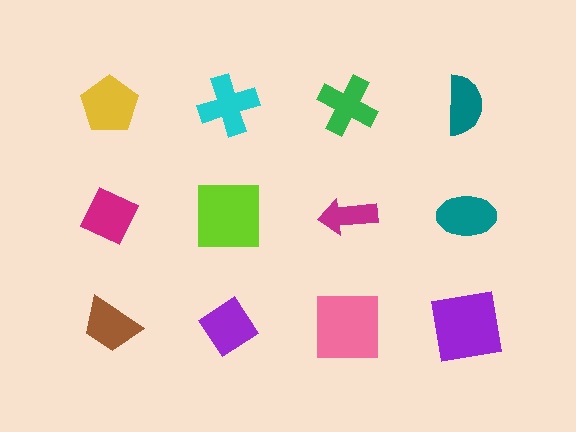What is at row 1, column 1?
A yellow pentagon.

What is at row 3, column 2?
A purple diamond.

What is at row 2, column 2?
A lime square.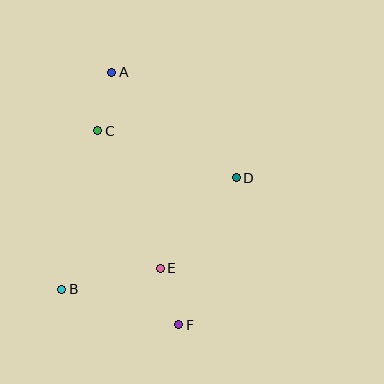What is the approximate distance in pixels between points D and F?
The distance between D and F is approximately 158 pixels.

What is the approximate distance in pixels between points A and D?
The distance between A and D is approximately 163 pixels.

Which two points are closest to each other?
Points E and F are closest to each other.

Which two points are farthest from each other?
Points A and F are farthest from each other.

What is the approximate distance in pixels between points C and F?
The distance between C and F is approximately 210 pixels.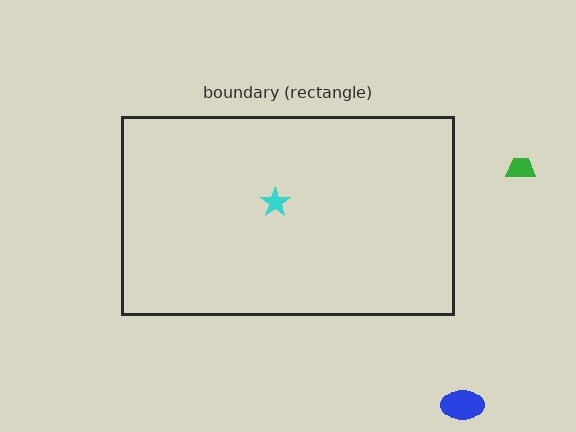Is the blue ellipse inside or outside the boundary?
Outside.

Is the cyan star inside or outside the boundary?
Inside.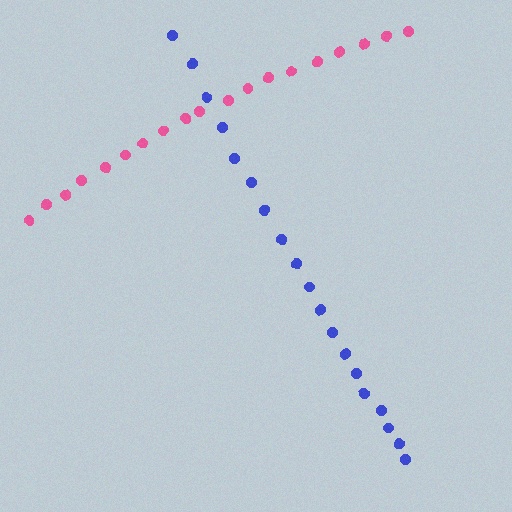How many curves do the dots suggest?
There are 2 distinct paths.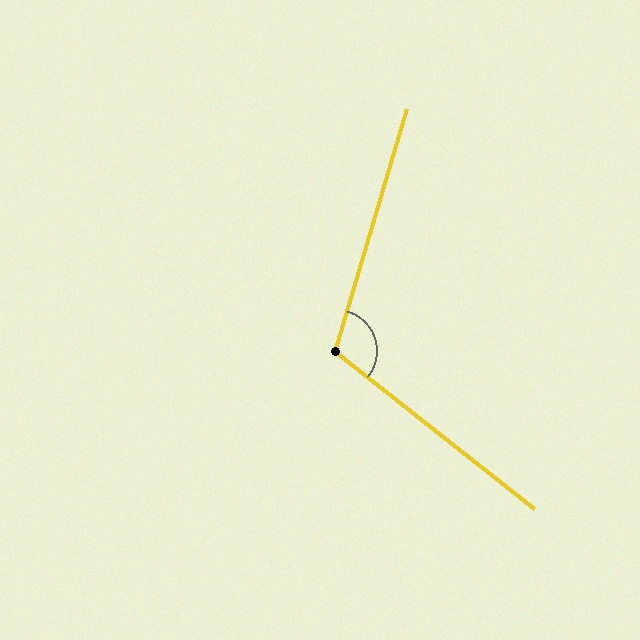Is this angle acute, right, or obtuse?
It is obtuse.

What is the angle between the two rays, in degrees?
Approximately 112 degrees.